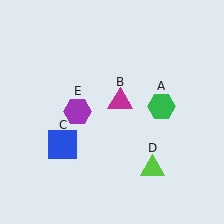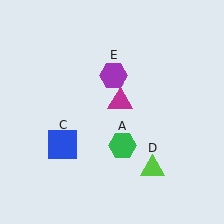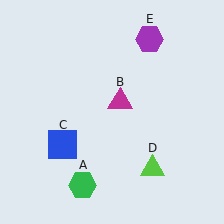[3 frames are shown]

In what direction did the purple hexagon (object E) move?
The purple hexagon (object E) moved up and to the right.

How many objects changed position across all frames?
2 objects changed position: green hexagon (object A), purple hexagon (object E).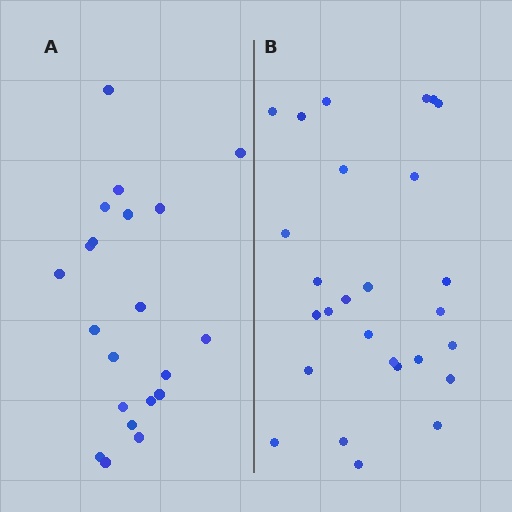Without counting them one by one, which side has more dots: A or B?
Region B (the right region) has more dots.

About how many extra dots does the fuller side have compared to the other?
Region B has about 6 more dots than region A.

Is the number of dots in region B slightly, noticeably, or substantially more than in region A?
Region B has noticeably more, but not dramatically so. The ratio is roughly 1.3 to 1.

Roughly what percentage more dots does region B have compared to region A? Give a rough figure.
About 30% more.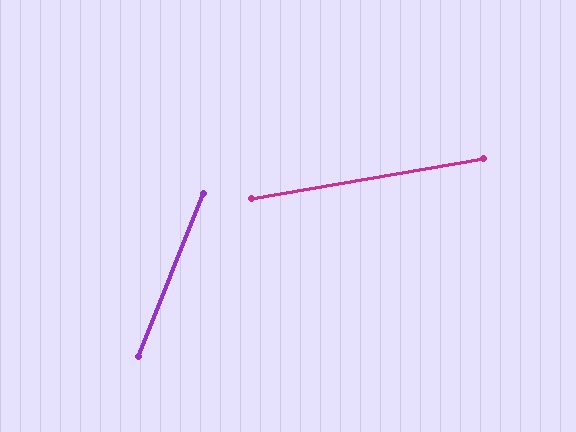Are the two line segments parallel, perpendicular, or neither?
Neither parallel nor perpendicular — they differ by about 58°.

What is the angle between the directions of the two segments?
Approximately 58 degrees.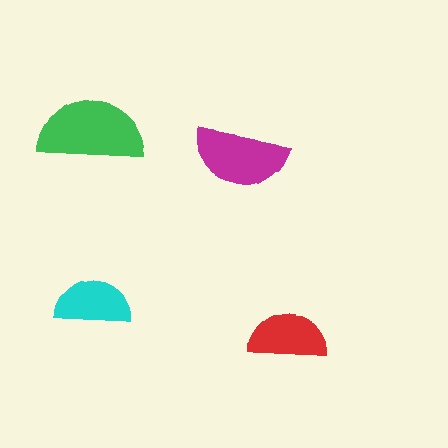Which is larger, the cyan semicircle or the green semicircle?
The green one.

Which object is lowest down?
The red semicircle is bottommost.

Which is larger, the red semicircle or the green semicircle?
The green one.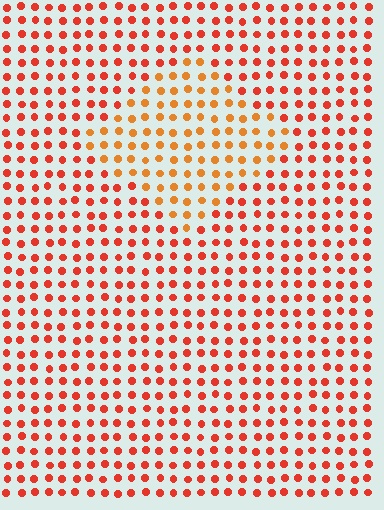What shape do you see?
I see a diamond.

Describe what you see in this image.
The image is filled with small red elements in a uniform arrangement. A diamond-shaped region is visible where the elements are tinted to a slightly different hue, forming a subtle color boundary.